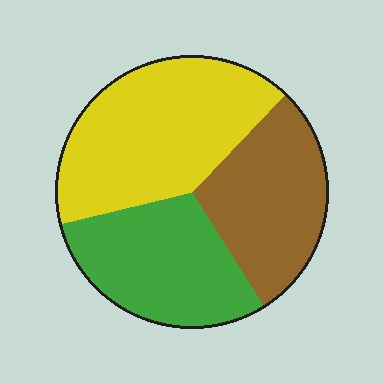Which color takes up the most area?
Yellow, at roughly 40%.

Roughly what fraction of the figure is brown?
Brown covers roughly 30% of the figure.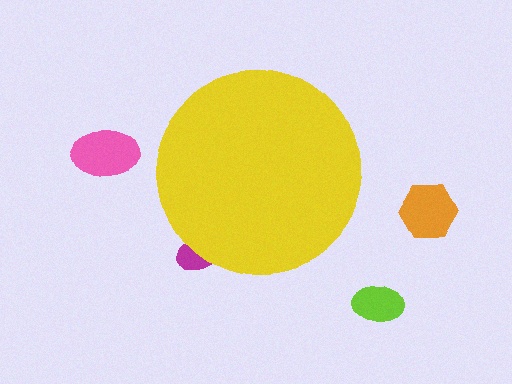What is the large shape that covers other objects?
A yellow circle.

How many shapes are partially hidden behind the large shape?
1 shape is partially hidden.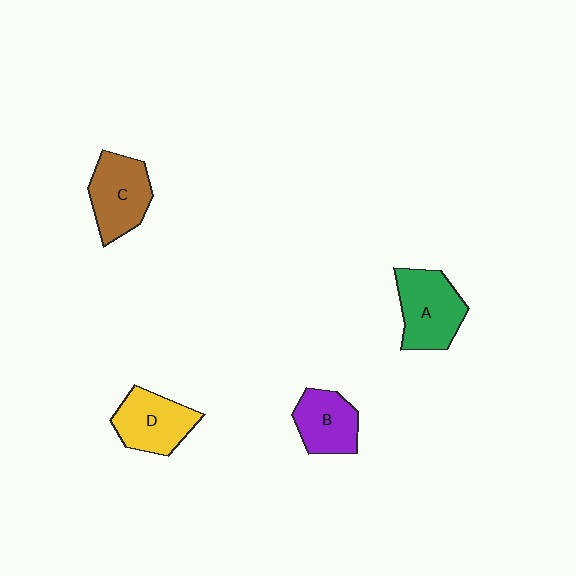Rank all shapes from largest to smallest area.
From largest to smallest: A (green), C (brown), D (yellow), B (purple).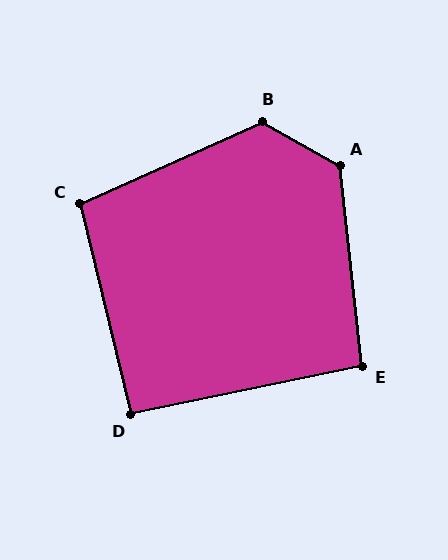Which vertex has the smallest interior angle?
D, at approximately 92 degrees.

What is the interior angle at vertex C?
Approximately 100 degrees (obtuse).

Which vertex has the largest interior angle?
B, at approximately 126 degrees.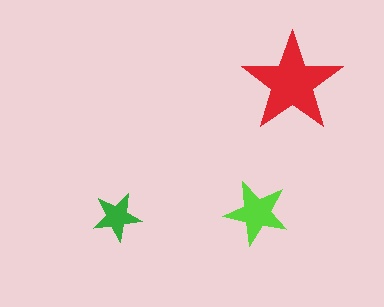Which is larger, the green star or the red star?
The red one.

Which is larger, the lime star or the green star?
The lime one.